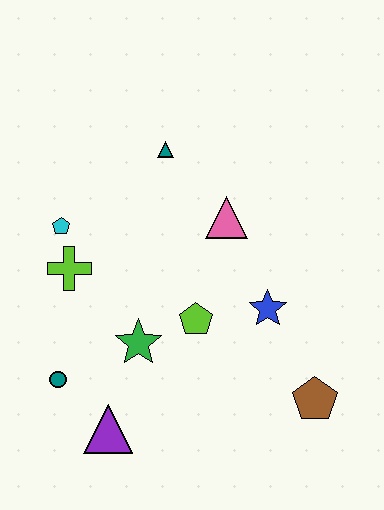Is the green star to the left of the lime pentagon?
Yes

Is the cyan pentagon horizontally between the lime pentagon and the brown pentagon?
No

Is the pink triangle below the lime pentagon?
No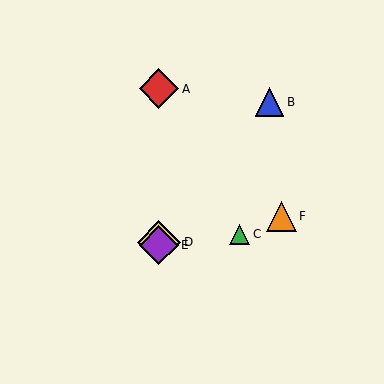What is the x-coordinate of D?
Object D is at x≈159.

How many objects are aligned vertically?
3 objects (A, D, E) are aligned vertically.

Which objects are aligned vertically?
Objects A, D, E are aligned vertically.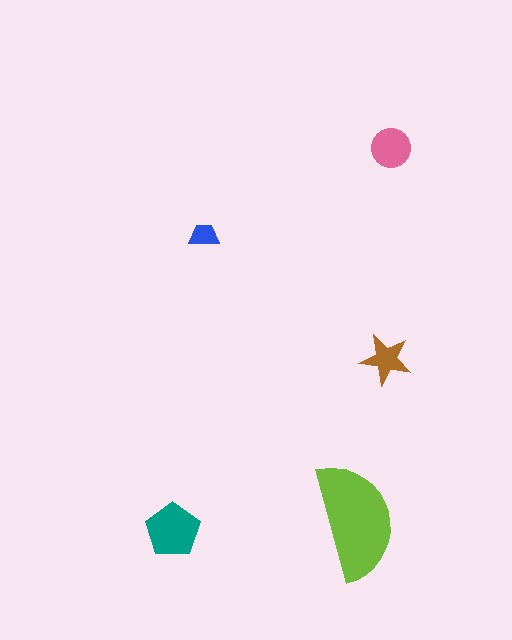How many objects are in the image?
There are 5 objects in the image.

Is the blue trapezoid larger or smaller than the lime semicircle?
Smaller.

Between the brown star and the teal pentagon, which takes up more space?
The teal pentagon.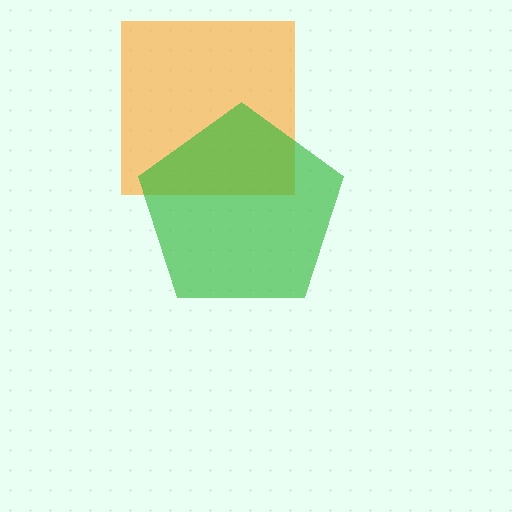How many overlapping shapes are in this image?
There are 2 overlapping shapes in the image.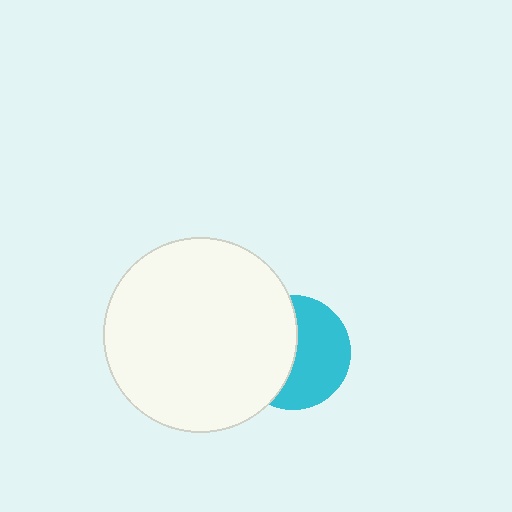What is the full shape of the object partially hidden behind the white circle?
The partially hidden object is a cyan circle.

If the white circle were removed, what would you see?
You would see the complete cyan circle.